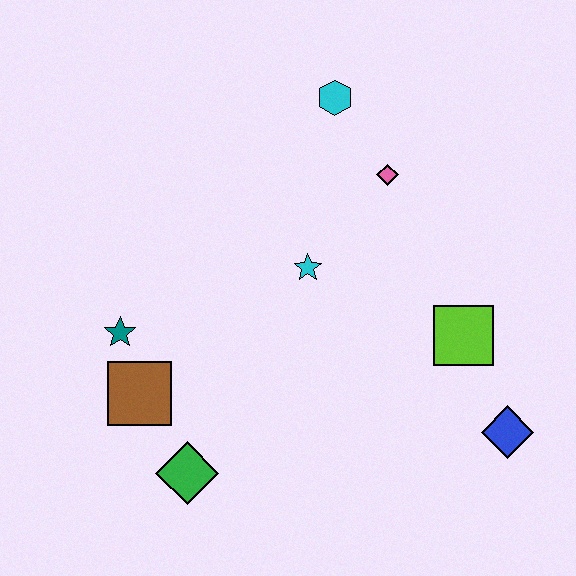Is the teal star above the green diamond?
Yes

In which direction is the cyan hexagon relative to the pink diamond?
The cyan hexagon is above the pink diamond.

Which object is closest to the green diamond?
The brown square is closest to the green diamond.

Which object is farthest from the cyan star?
The blue diamond is farthest from the cyan star.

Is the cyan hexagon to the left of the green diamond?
No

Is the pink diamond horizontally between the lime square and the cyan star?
Yes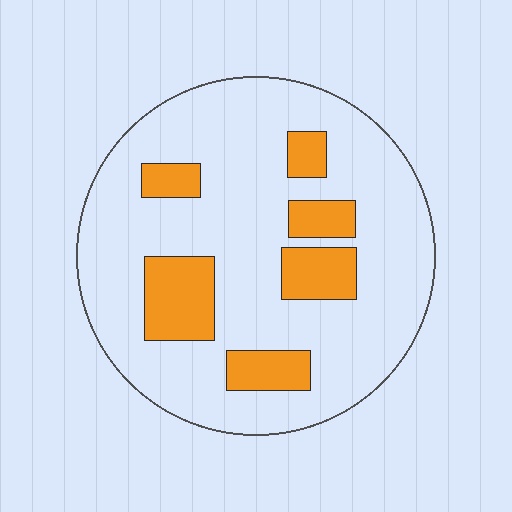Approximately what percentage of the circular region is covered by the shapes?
Approximately 20%.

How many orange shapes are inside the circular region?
6.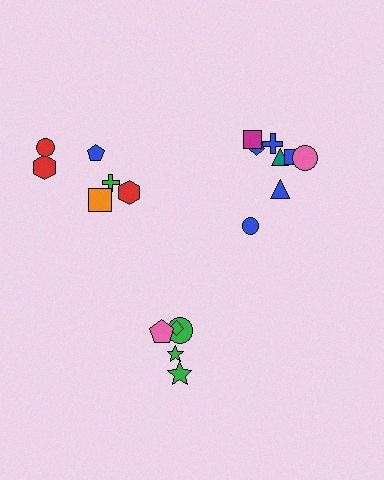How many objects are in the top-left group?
There are 6 objects.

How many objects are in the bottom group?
There are 5 objects.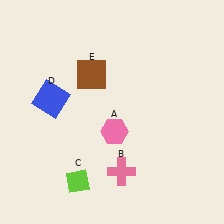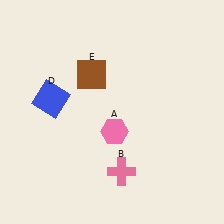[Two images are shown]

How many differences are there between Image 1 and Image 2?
There is 1 difference between the two images.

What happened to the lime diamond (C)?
The lime diamond (C) was removed in Image 2. It was in the bottom-left area of Image 1.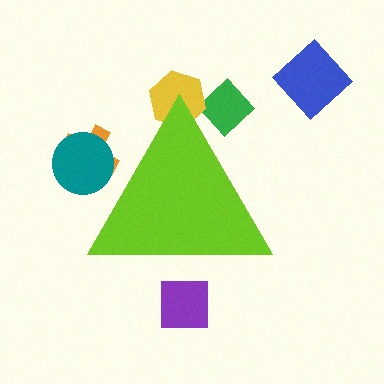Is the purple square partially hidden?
Yes, the purple square is partially hidden behind the lime triangle.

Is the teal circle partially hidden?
Yes, the teal circle is partially hidden behind the lime triangle.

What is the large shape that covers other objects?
A lime triangle.